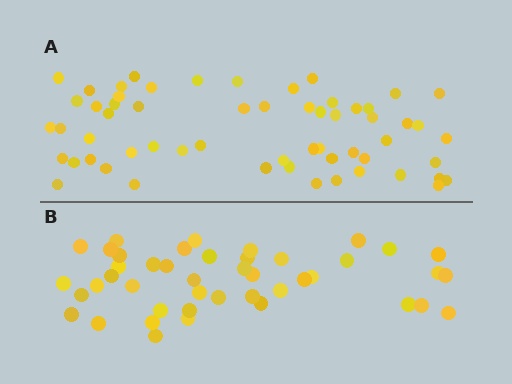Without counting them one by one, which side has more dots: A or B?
Region A (the top region) has more dots.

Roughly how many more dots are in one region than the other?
Region A has approximately 15 more dots than region B.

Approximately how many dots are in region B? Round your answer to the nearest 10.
About 40 dots. (The exact count is 44, which rounds to 40.)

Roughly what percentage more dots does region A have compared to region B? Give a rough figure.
About 35% more.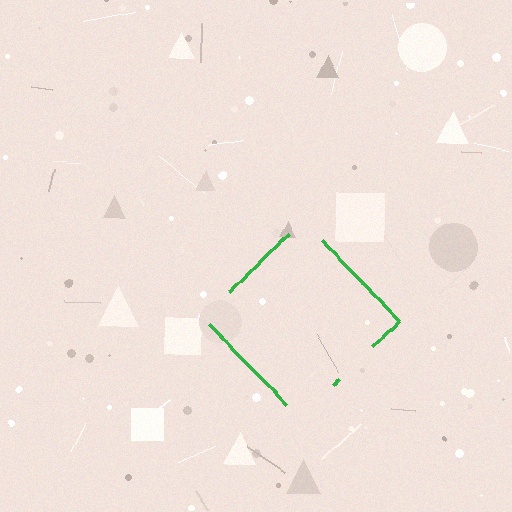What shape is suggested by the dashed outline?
The dashed outline suggests a diamond.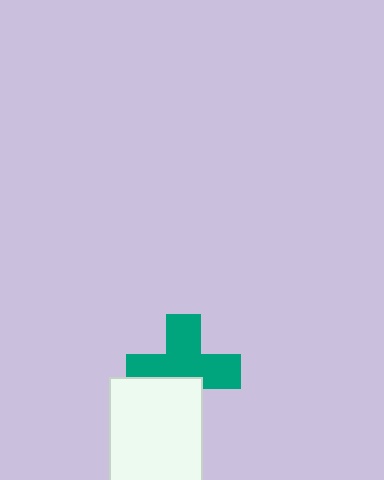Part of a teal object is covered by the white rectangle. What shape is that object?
It is a cross.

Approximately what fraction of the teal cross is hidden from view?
Roughly 34% of the teal cross is hidden behind the white rectangle.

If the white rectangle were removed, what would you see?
You would see the complete teal cross.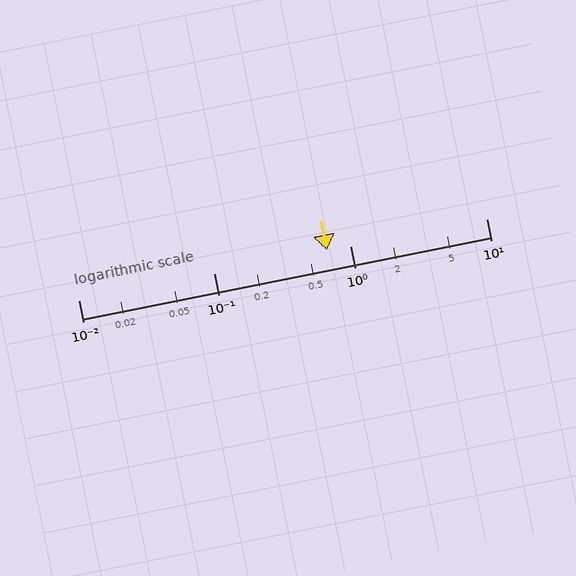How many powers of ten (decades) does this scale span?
The scale spans 3 decades, from 0.01 to 10.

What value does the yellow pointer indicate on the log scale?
The pointer indicates approximately 0.67.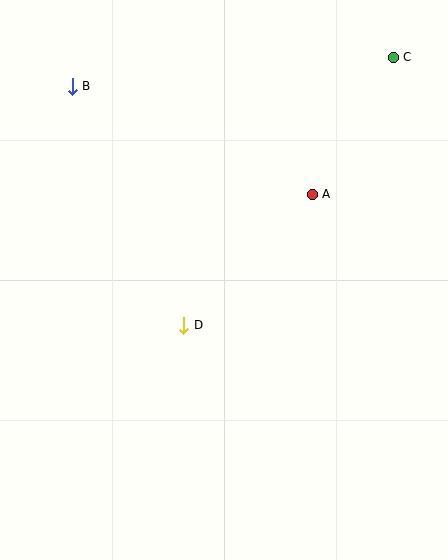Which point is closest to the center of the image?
Point D at (184, 325) is closest to the center.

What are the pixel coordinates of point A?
Point A is at (312, 194).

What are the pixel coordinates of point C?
Point C is at (393, 57).